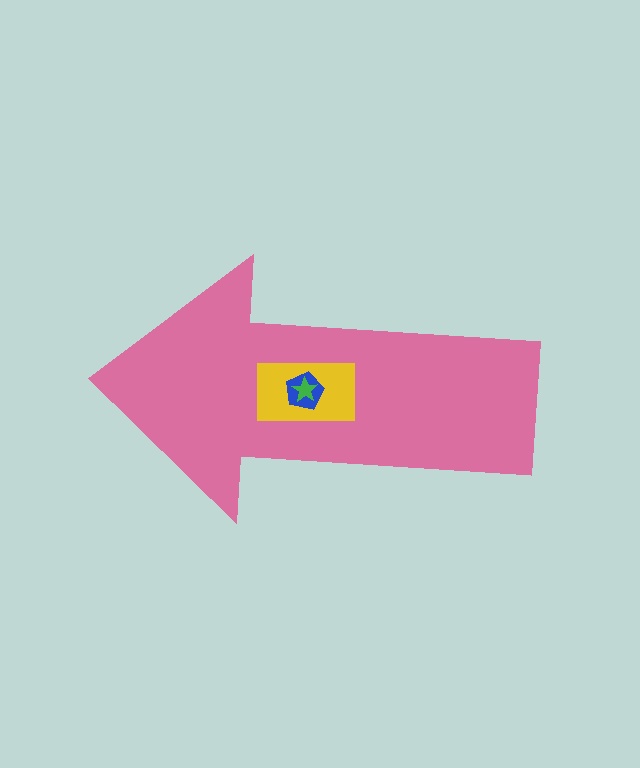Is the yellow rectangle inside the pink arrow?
Yes.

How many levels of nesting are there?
4.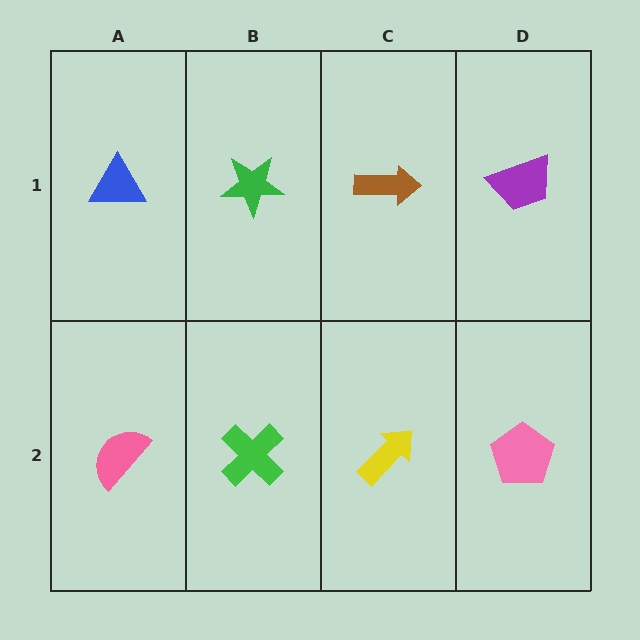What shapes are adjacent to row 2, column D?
A purple trapezoid (row 1, column D), a yellow arrow (row 2, column C).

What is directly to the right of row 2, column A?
A green cross.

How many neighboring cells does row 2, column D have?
2.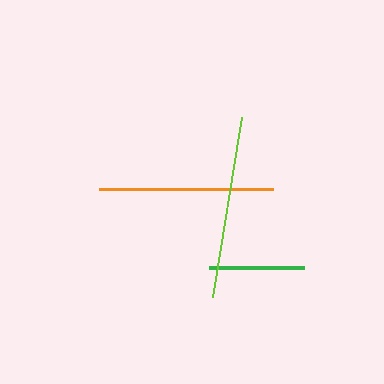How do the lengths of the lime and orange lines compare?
The lime and orange lines are approximately the same length.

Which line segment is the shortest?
The green line is the shortest at approximately 95 pixels.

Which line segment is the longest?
The lime line is the longest at approximately 182 pixels.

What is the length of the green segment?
The green segment is approximately 95 pixels long.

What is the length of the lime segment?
The lime segment is approximately 182 pixels long.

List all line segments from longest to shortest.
From longest to shortest: lime, orange, green.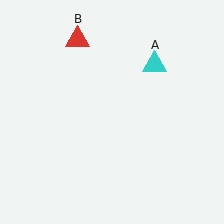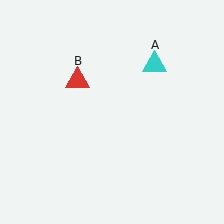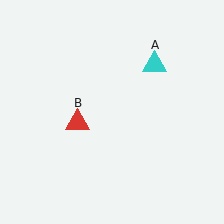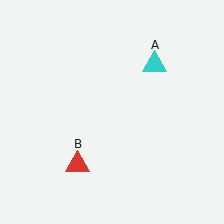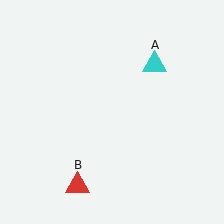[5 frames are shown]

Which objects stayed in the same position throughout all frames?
Cyan triangle (object A) remained stationary.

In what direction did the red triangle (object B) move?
The red triangle (object B) moved down.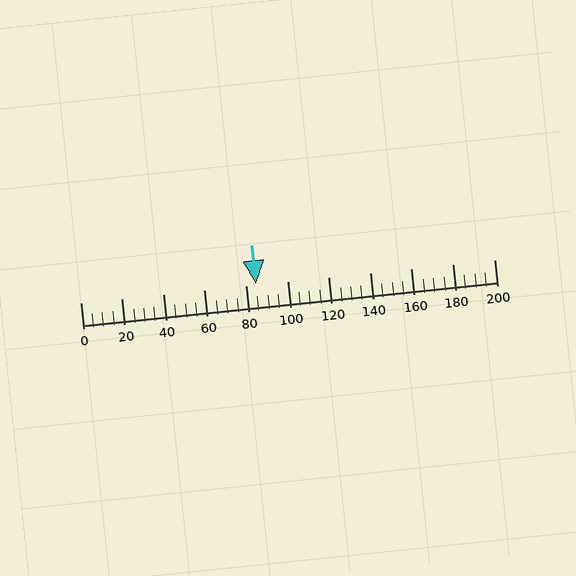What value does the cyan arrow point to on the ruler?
The cyan arrow points to approximately 85.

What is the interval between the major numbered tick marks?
The major tick marks are spaced 20 units apart.